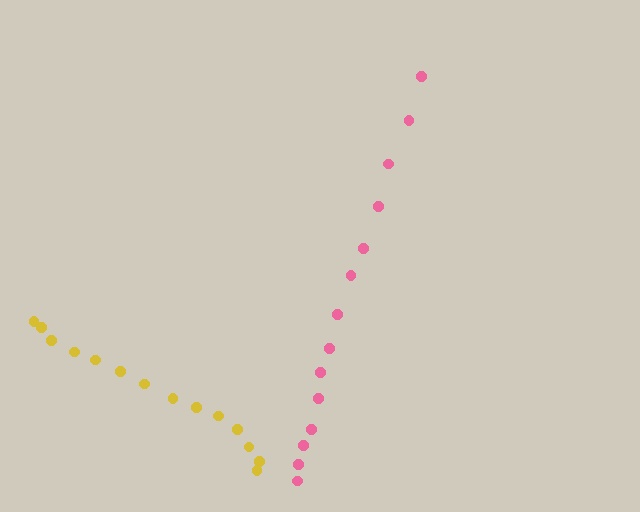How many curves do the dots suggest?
There are 2 distinct paths.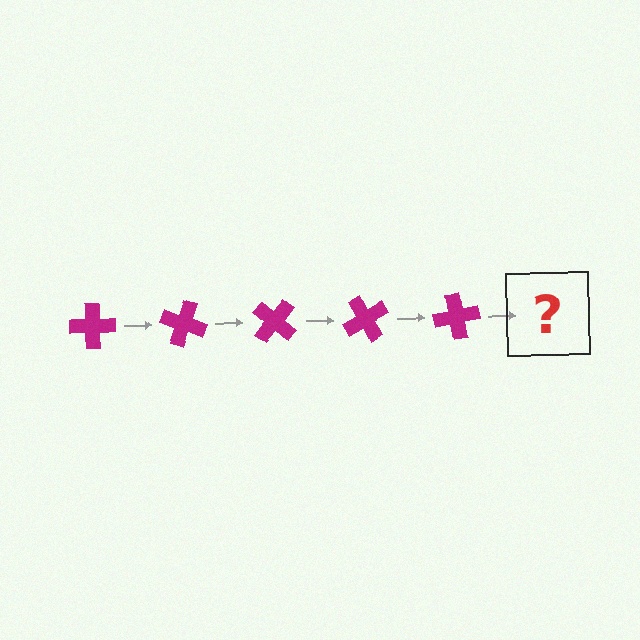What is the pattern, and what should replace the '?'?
The pattern is that the cross rotates 20 degrees each step. The '?' should be a magenta cross rotated 100 degrees.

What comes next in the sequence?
The next element should be a magenta cross rotated 100 degrees.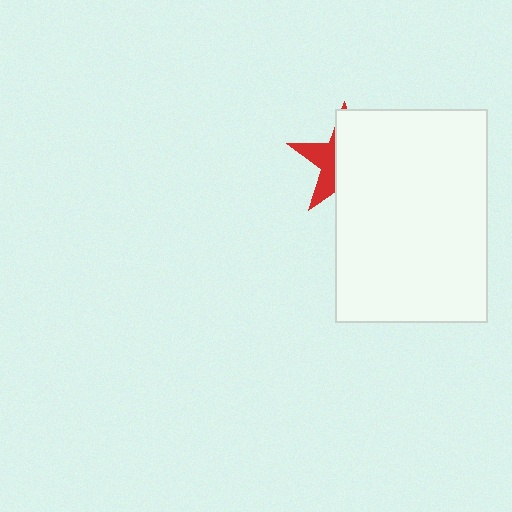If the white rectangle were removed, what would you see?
You would see the complete red star.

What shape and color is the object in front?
The object in front is a white rectangle.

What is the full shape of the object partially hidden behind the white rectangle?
The partially hidden object is a red star.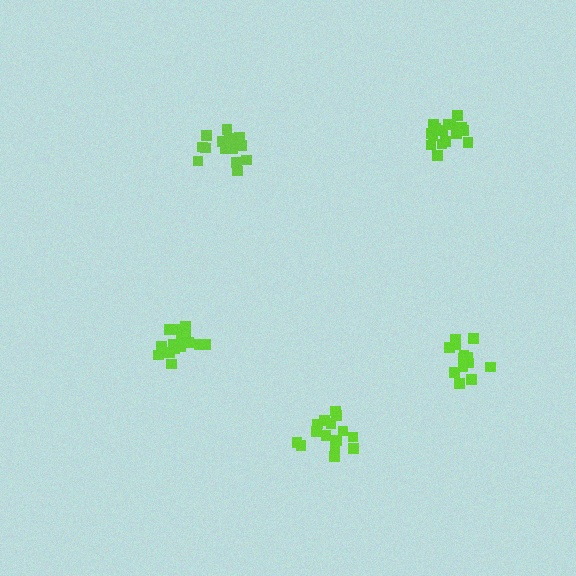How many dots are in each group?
Group 1: 13 dots, Group 2: 17 dots, Group 3: 15 dots, Group 4: 16 dots, Group 5: 16 dots (77 total).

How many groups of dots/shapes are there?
There are 5 groups.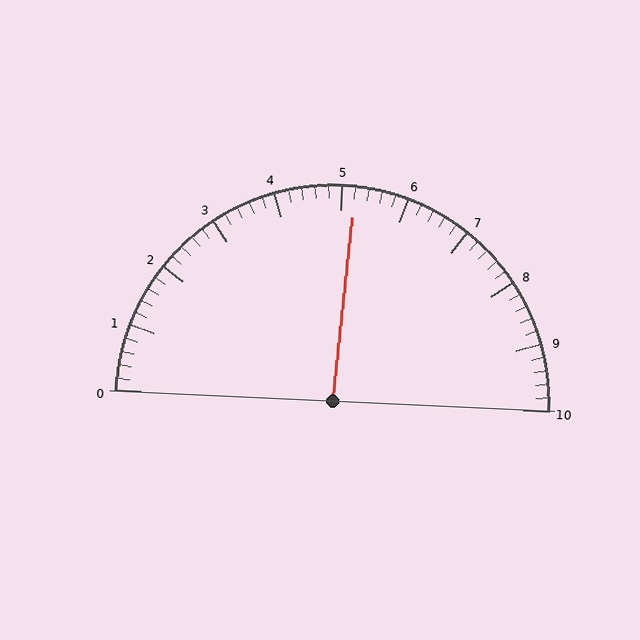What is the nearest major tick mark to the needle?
The nearest major tick mark is 5.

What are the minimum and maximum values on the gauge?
The gauge ranges from 0 to 10.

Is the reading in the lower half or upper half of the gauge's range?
The reading is in the upper half of the range (0 to 10).